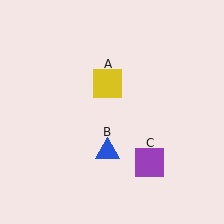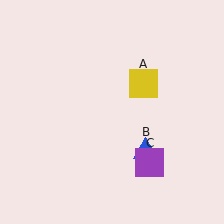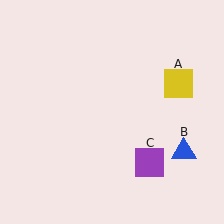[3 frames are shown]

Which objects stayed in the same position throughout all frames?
Purple square (object C) remained stationary.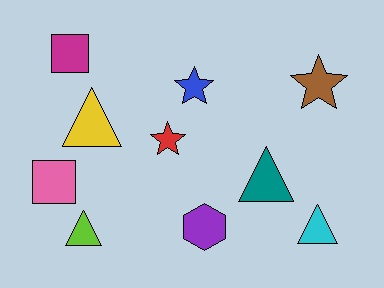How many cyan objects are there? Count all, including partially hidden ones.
There is 1 cyan object.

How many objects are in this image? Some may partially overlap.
There are 10 objects.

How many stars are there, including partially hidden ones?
There are 3 stars.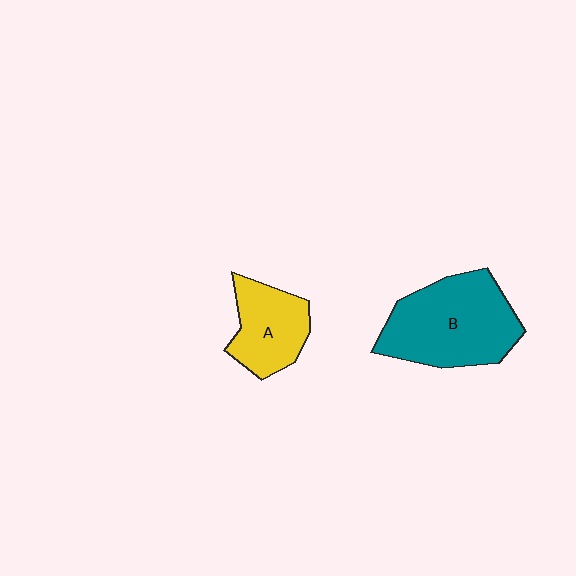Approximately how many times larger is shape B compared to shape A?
Approximately 1.7 times.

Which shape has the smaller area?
Shape A (yellow).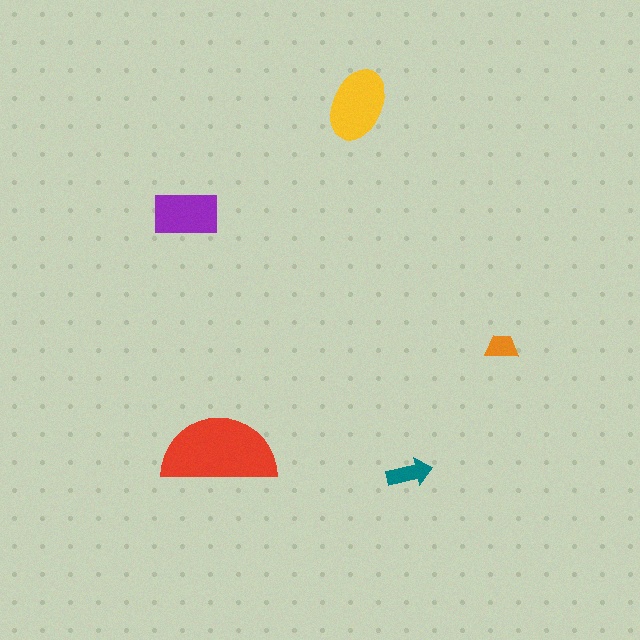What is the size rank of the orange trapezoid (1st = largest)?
5th.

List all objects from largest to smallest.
The red semicircle, the yellow ellipse, the purple rectangle, the teal arrow, the orange trapezoid.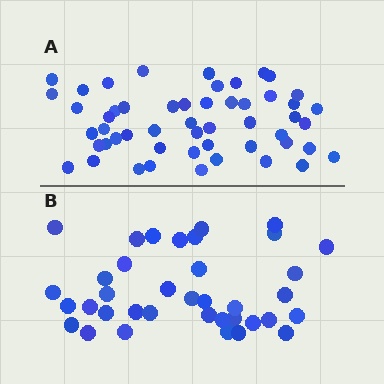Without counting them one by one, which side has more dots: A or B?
Region A (the top region) has more dots.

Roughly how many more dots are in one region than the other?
Region A has approximately 15 more dots than region B.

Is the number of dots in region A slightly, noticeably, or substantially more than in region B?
Region A has noticeably more, but not dramatically so. The ratio is roughly 1.4 to 1.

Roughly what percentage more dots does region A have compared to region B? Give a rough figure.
About 40% more.